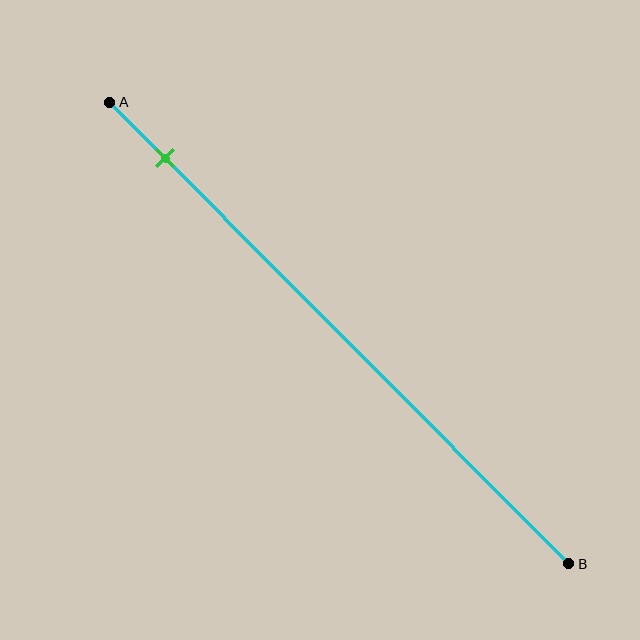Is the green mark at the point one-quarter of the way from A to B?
No, the mark is at about 10% from A, not at the 25% one-quarter point.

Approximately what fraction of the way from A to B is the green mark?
The green mark is approximately 10% of the way from A to B.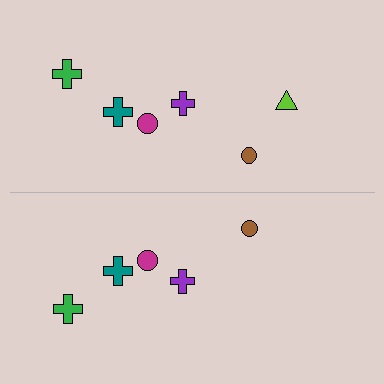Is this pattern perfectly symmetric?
No, the pattern is not perfectly symmetric. A lime triangle is missing from the bottom side.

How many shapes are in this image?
There are 11 shapes in this image.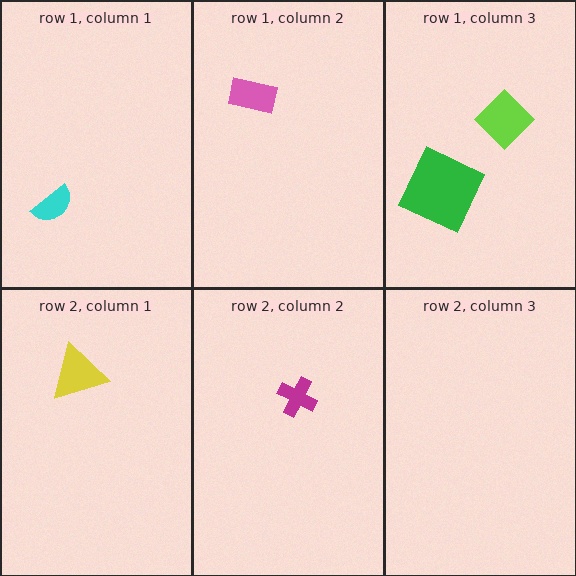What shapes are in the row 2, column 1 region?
The yellow triangle.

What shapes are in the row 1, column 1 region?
The cyan semicircle.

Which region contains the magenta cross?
The row 2, column 2 region.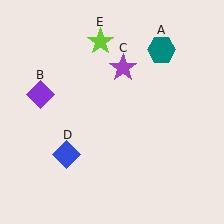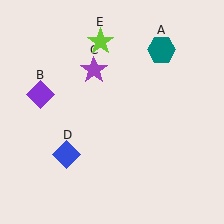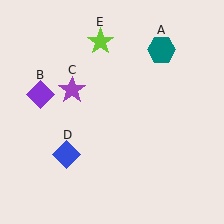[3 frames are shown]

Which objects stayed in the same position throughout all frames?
Teal hexagon (object A) and purple diamond (object B) and blue diamond (object D) and lime star (object E) remained stationary.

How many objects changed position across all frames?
1 object changed position: purple star (object C).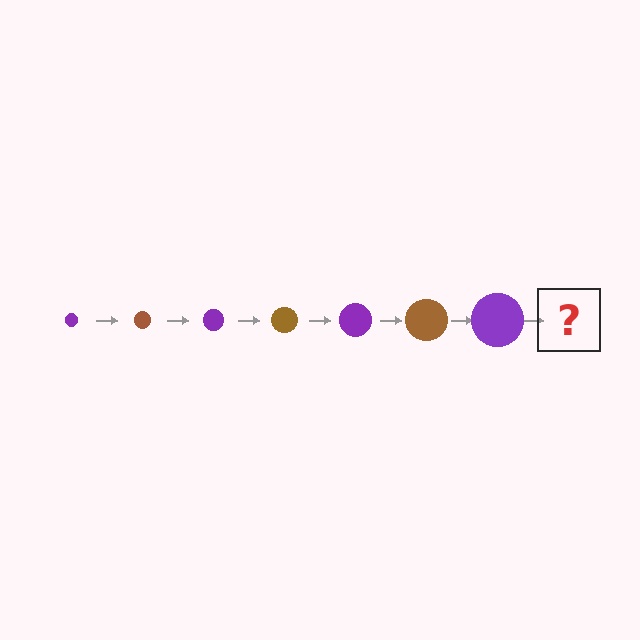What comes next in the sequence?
The next element should be a brown circle, larger than the previous one.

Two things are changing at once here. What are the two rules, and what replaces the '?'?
The two rules are that the circle grows larger each step and the color cycles through purple and brown. The '?' should be a brown circle, larger than the previous one.